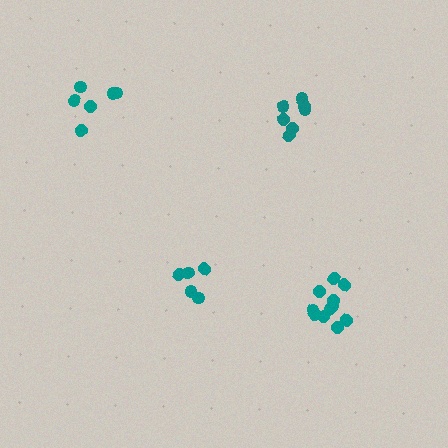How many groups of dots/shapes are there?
There are 4 groups.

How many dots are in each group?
Group 1: 7 dots, Group 2: 6 dots, Group 3: 11 dots, Group 4: 5 dots (29 total).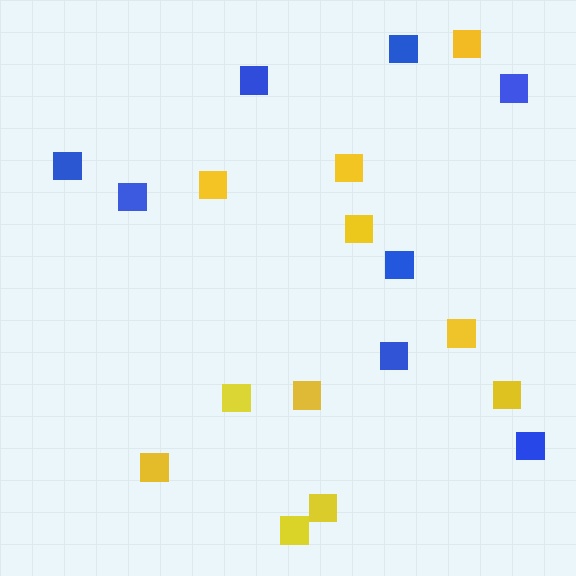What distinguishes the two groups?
There are 2 groups: one group of yellow squares (11) and one group of blue squares (8).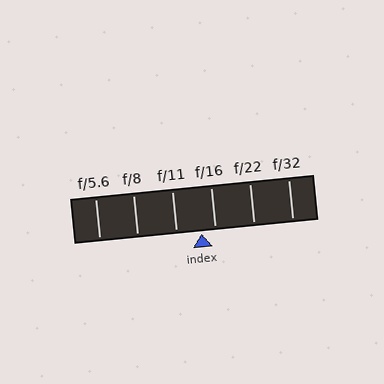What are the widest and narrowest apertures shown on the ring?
The widest aperture shown is f/5.6 and the narrowest is f/32.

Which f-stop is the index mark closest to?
The index mark is closest to f/16.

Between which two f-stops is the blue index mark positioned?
The index mark is between f/11 and f/16.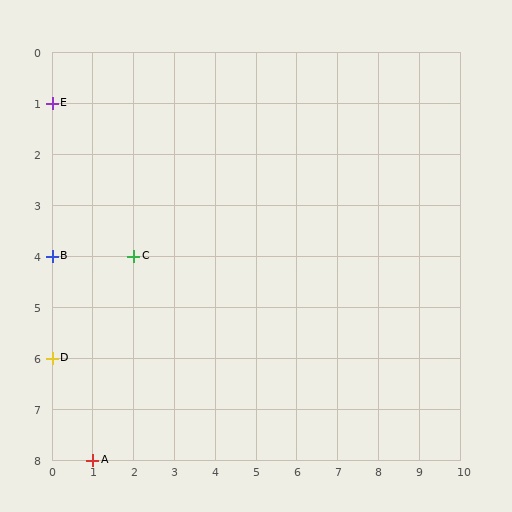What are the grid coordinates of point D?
Point D is at grid coordinates (0, 6).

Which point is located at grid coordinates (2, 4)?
Point C is at (2, 4).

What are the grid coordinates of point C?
Point C is at grid coordinates (2, 4).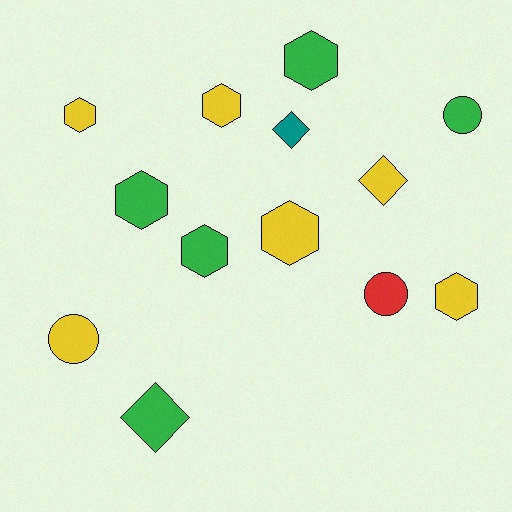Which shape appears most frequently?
Hexagon, with 7 objects.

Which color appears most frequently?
Yellow, with 6 objects.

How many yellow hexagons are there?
There are 4 yellow hexagons.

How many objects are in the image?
There are 13 objects.